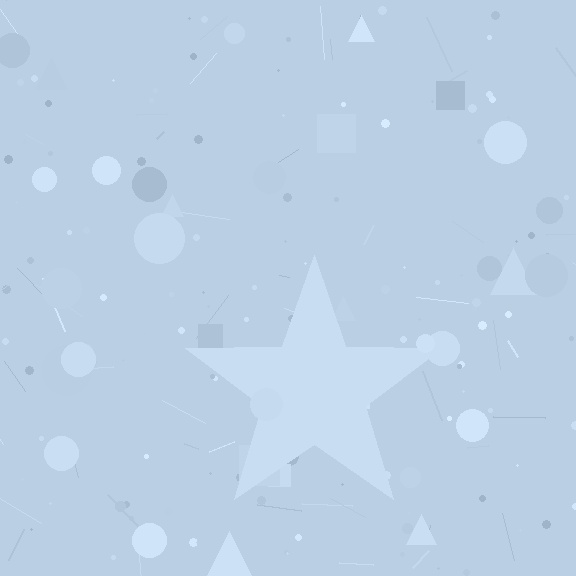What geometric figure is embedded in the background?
A star is embedded in the background.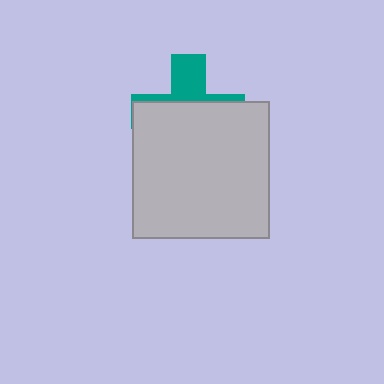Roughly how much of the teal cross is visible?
A small part of it is visible (roughly 33%).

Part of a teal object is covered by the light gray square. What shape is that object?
It is a cross.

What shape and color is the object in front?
The object in front is a light gray square.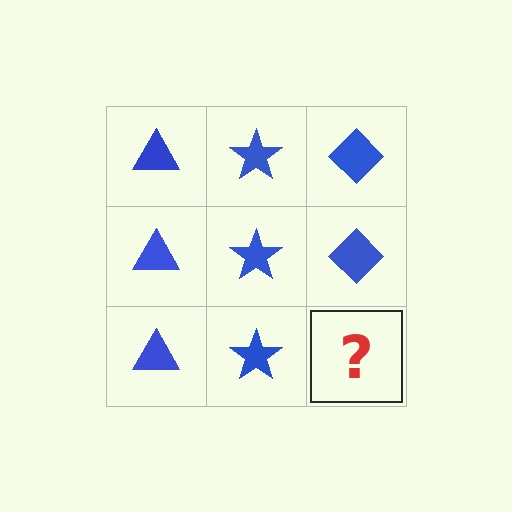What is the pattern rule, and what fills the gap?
The rule is that each column has a consistent shape. The gap should be filled with a blue diamond.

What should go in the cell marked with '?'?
The missing cell should contain a blue diamond.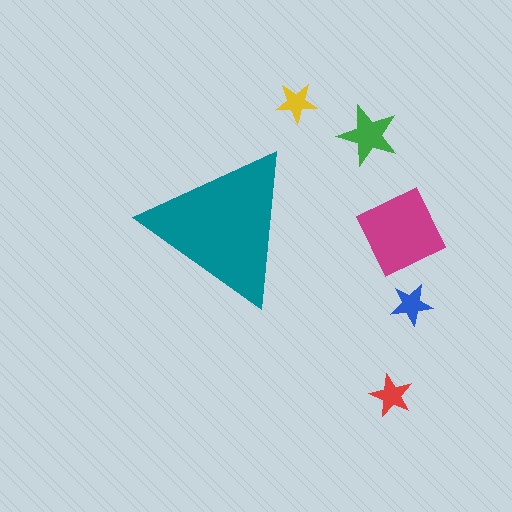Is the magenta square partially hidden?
No, the magenta square is fully visible.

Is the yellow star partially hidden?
No, the yellow star is fully visible.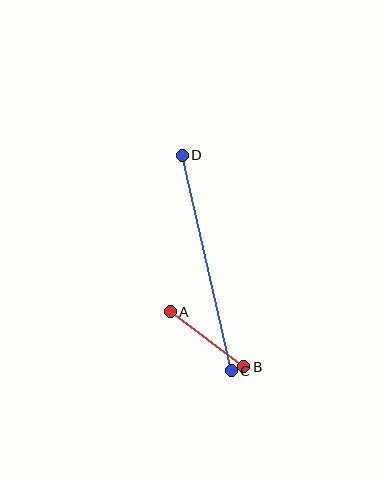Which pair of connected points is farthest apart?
Points C and D are farthest apart.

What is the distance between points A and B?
The distance is approximately 92 pixels.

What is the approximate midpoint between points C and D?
The midpoint is at approximately (207, 263) pixels.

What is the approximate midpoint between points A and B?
The midpoint is at approximately (207, 339) pixels.